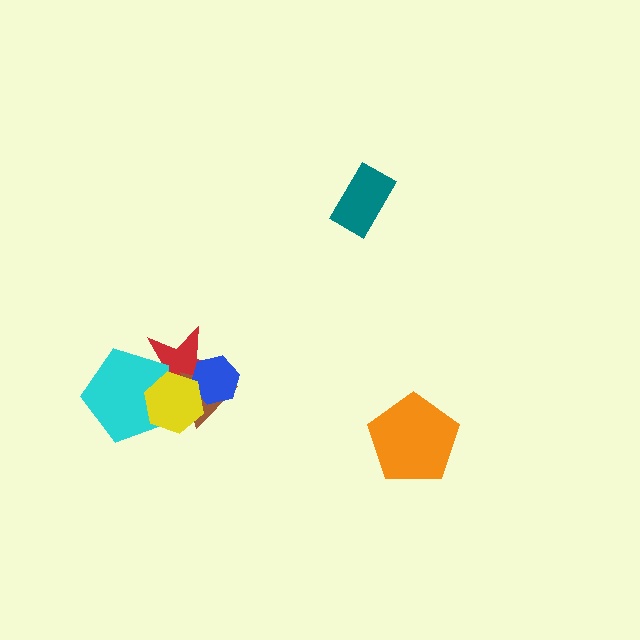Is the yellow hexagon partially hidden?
No, no other shape covers it.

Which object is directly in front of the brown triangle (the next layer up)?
The blue hexagon is directly in front of the brown triangle.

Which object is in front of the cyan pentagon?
The yellow hexagon is in front of the cyan pentagon.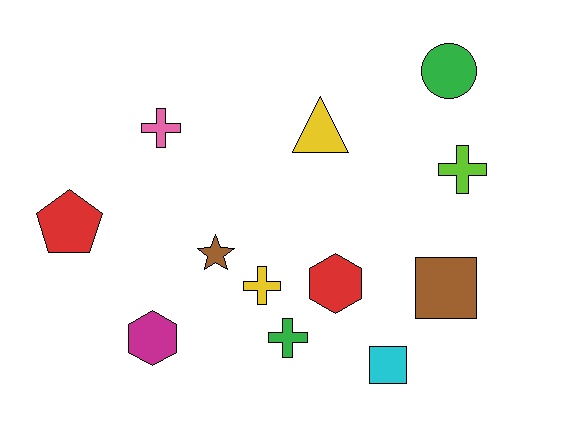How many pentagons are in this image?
There is 1 pentagon.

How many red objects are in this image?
There are 2 red objects.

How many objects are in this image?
There are 12 objects.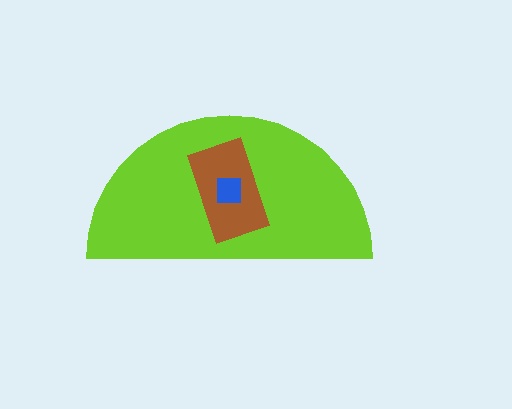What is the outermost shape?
The lime semicircle.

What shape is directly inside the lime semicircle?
The brown rectangle.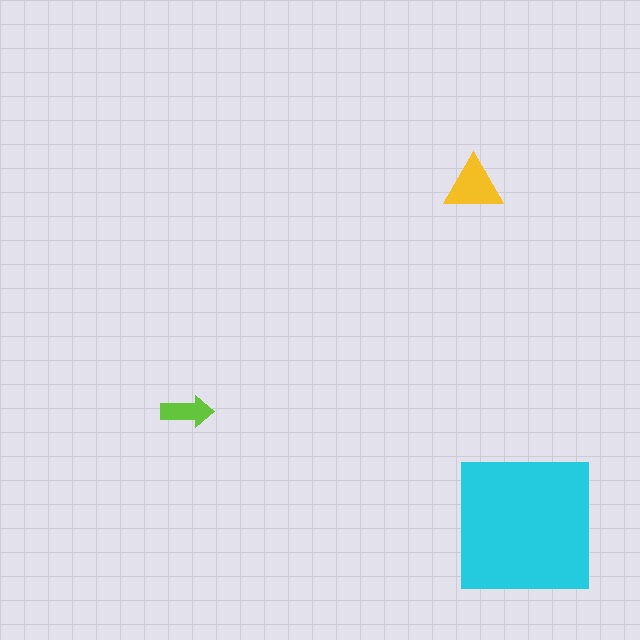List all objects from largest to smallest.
The cyan square, the yellow triangle, the lime arrow.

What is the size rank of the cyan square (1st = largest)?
1st.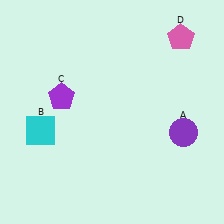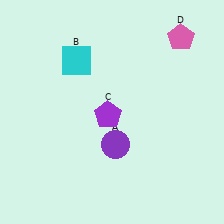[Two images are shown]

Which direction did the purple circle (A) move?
The purple circle (A) moved left.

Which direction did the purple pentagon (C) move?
The purple pentagon (C) moved right.